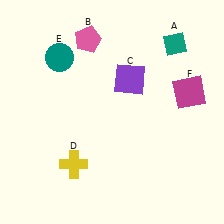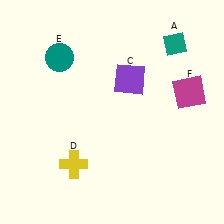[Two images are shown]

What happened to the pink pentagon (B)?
The pink pentagon (B) was removed in Image 2. It was in the top-left area of Image 1.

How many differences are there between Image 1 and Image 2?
There is 1 difference between the two images.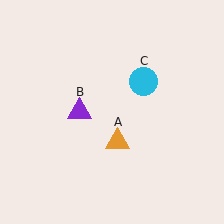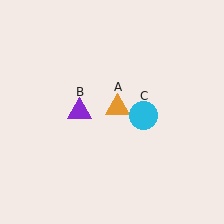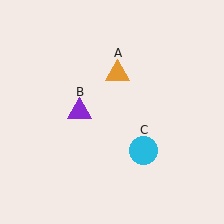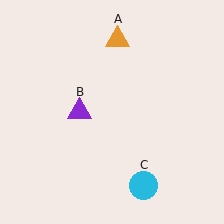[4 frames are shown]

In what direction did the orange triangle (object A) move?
The orange triangle (object A) moved up.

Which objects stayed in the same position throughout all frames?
Purple triangle (object B) remained stationary.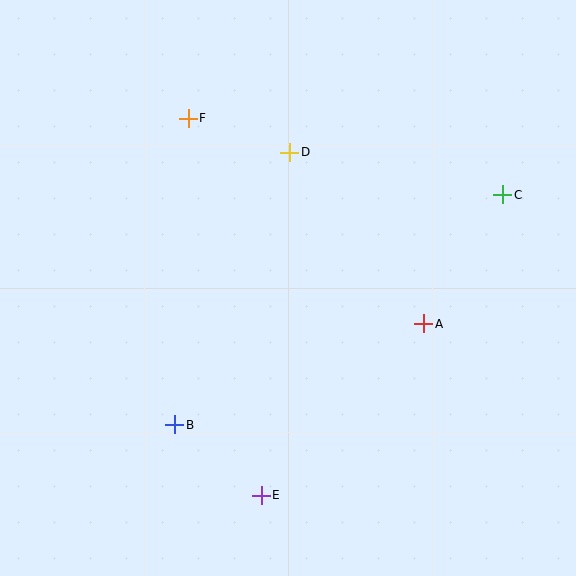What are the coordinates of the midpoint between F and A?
The midpoint between F and A is at (306, 221).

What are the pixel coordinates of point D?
Point D is at (290, 152).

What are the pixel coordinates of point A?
Point A is at (424, 324).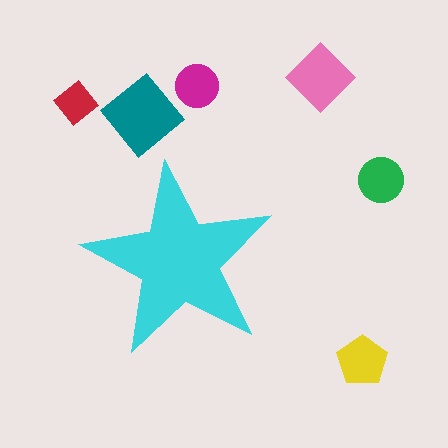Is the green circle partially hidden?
No, the green circle is fully visible.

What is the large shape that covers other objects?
A cyan star.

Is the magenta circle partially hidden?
No, the magenta circle is fully visible.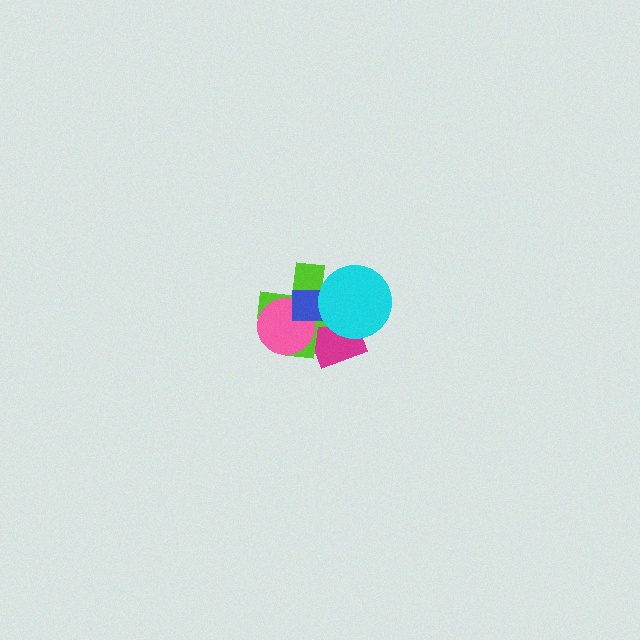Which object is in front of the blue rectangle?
The cyan circle is in front of the blue rectangle.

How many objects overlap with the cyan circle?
3 objects overlap with the cyan circle.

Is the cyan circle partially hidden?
No, no other shape covers it.